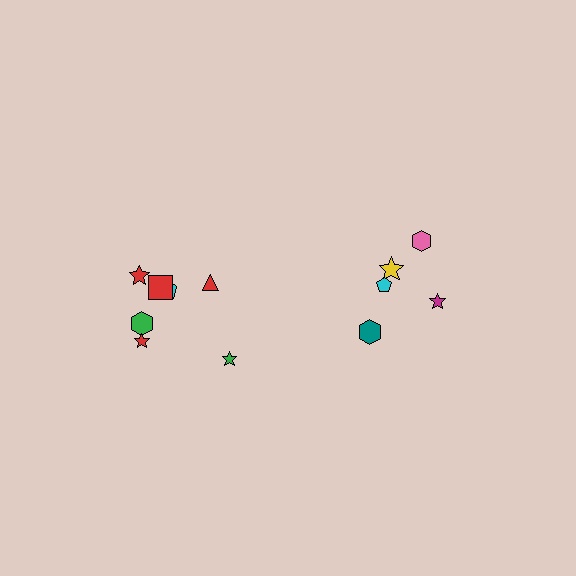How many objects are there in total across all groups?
There are 12 objects.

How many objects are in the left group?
There are 7 objects.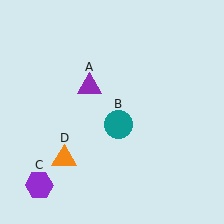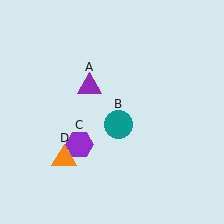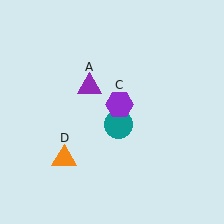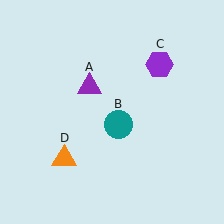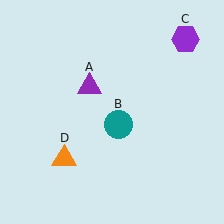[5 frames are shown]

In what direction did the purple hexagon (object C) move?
The purple hexagon (object C) moved up and to the right.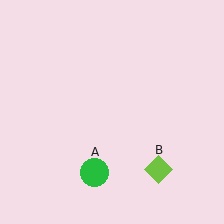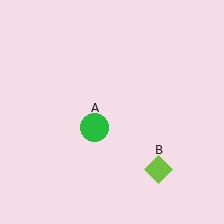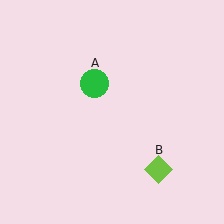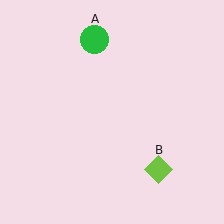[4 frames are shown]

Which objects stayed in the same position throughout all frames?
Lime diamond (object B) remained stationary.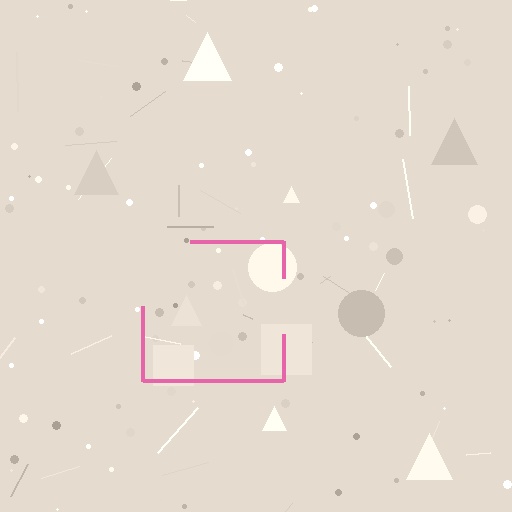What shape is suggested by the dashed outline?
The dashed outline suggests a square.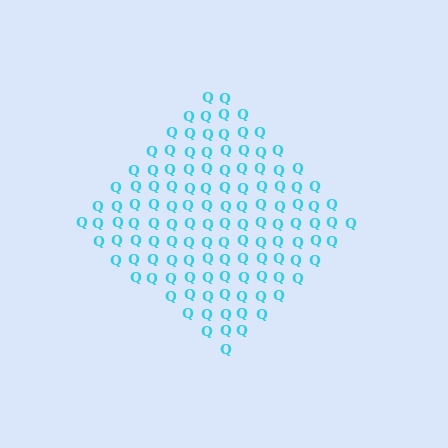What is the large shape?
The large shape is a diamond.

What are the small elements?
The small elements are letter Q's.